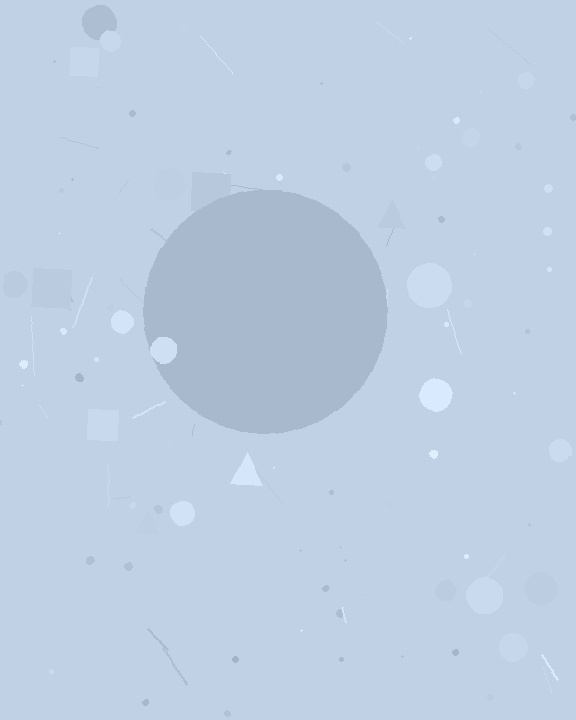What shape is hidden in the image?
A circle is hidden in the image.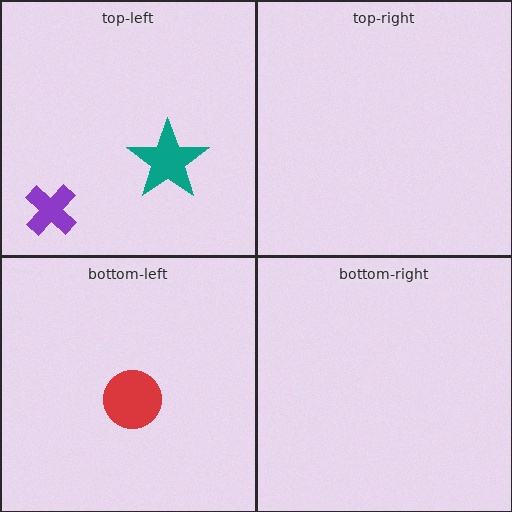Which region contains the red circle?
The bottom-left region.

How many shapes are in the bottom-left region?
1.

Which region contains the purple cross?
The top-left region.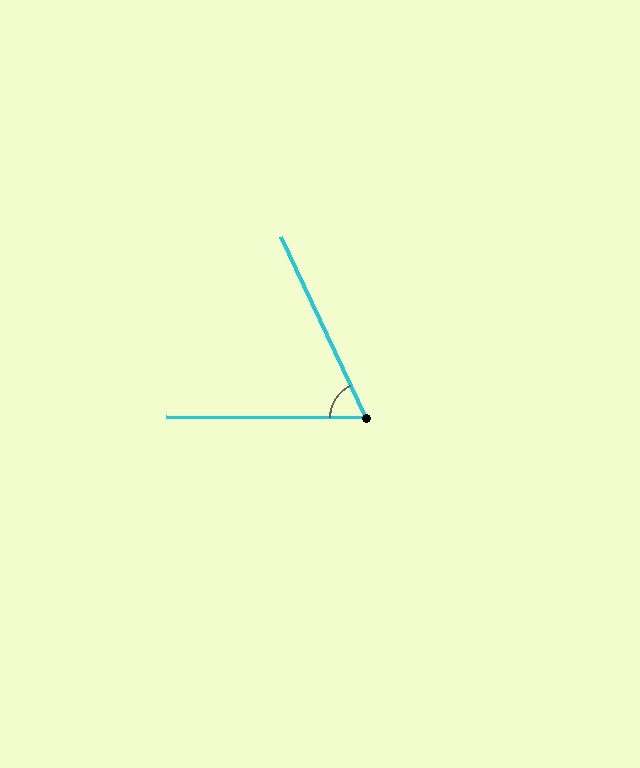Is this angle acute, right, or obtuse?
It is acute.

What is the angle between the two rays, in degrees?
Approximately 64 degrees.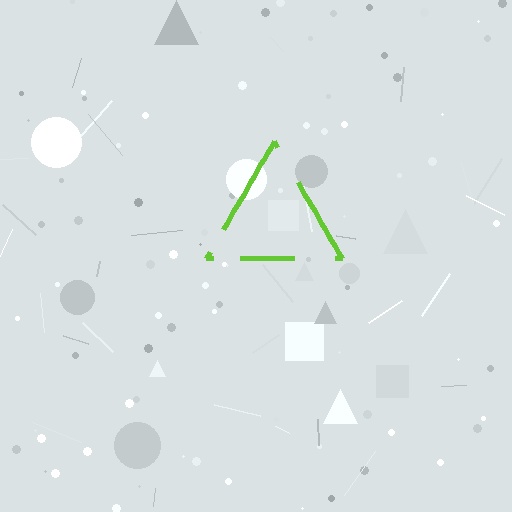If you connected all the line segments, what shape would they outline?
They would outline a triangle.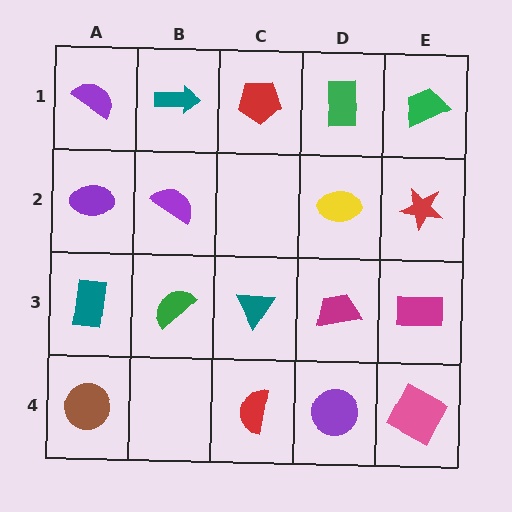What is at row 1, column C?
A red pentagon.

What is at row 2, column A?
A purple ellipse.